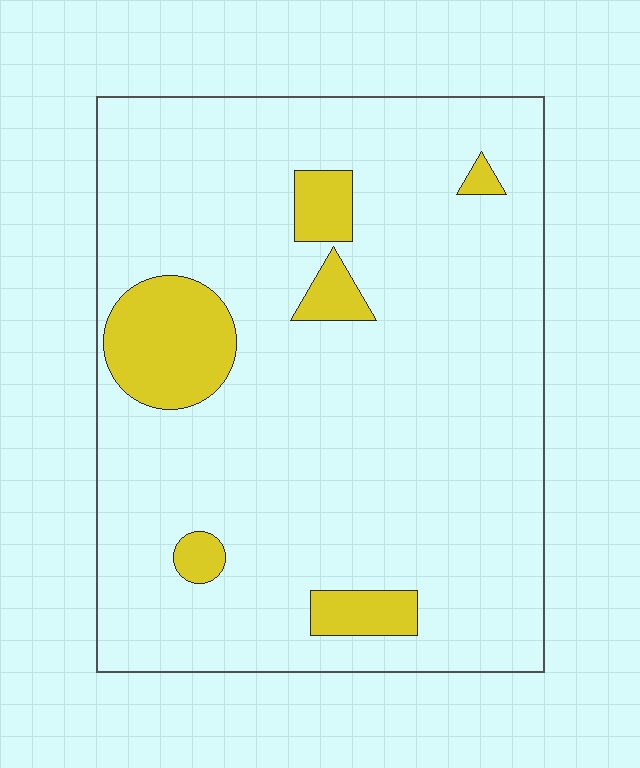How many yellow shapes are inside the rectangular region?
6.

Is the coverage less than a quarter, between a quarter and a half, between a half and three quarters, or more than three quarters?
Less than a quarter.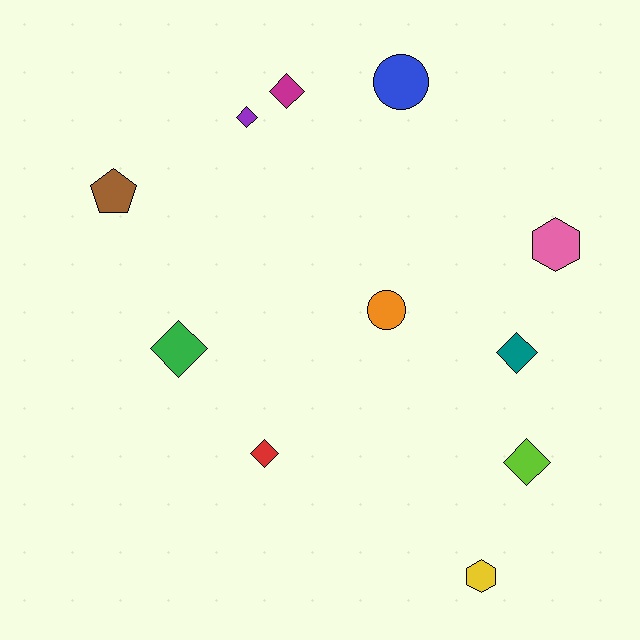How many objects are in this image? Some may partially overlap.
There are 11 objects.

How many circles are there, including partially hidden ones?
There are 2 circles.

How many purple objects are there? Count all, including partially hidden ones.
There is 1 purple object.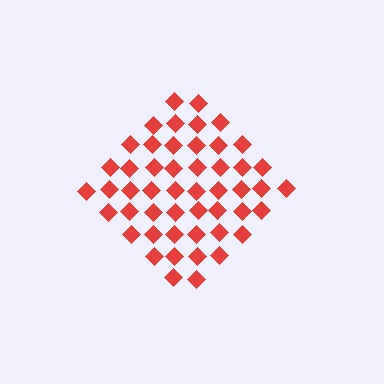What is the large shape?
The large shape is a diamond.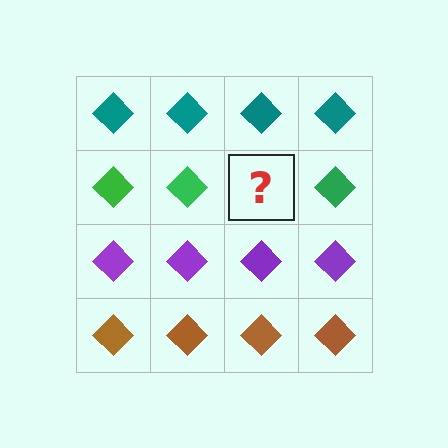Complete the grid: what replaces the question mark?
The question mark should be replaced with a green diamond.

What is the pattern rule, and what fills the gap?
The rule is that each row has a consistent color. The gap should be filled with a green diamond.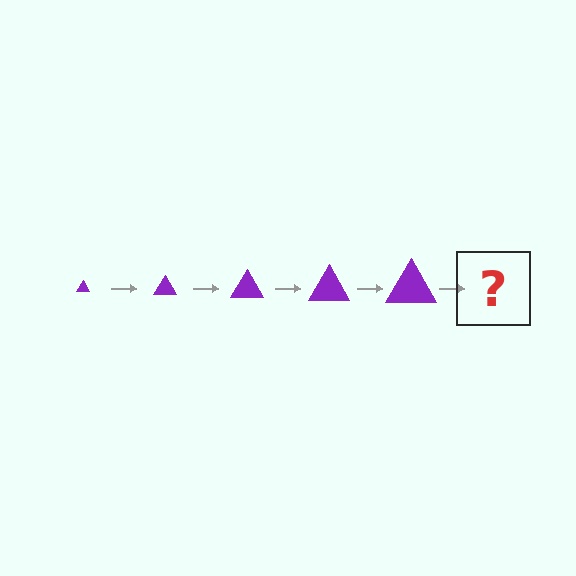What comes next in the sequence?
The next element should be a purple triangle, larger than the previous one.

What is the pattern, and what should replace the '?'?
The pattern is that the triangle gets progressively larger each step. The '?' should be a purple triangle, larger than the previous one.